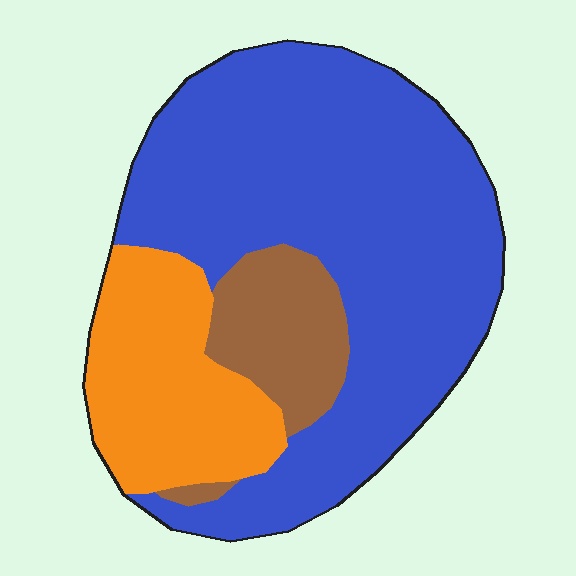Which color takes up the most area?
Blue, at roughly 65%.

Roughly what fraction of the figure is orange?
Orange covers 22% of the figure.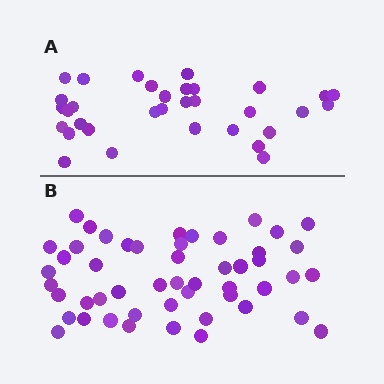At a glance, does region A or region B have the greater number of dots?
Region B (the bottom region) has more dots.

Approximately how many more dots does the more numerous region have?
Region B has approximately 15 more dots than region A.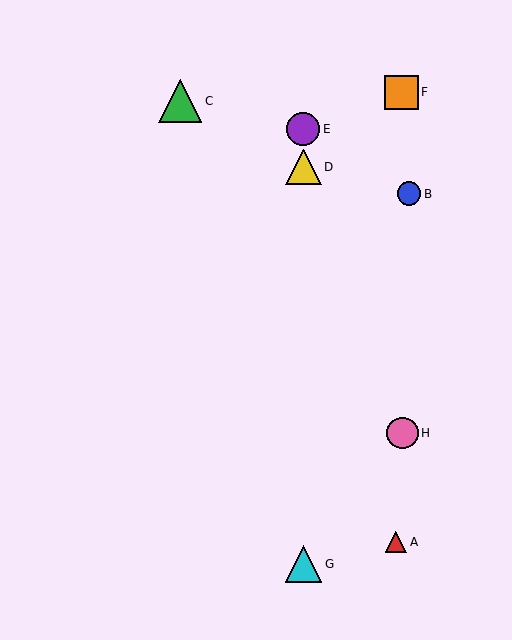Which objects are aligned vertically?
Objects D, E, G are aligned vertically.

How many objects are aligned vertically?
3 objects (D, E, G) are aligned vertically.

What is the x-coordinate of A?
Object A is at x≈396.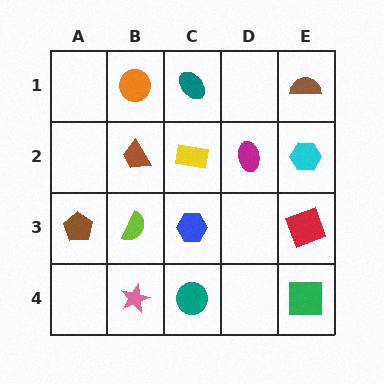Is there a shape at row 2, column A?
No, that cell is empty.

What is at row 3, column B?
A lime semicircle.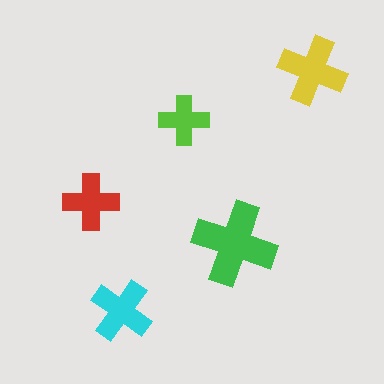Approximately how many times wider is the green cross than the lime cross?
About 1.5 times wider.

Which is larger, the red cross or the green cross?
The green one.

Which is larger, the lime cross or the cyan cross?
The cyan one.